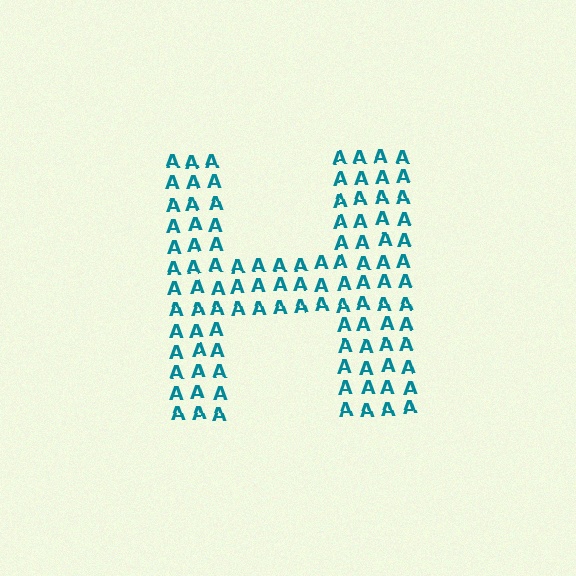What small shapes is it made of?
It is made of small letter A's.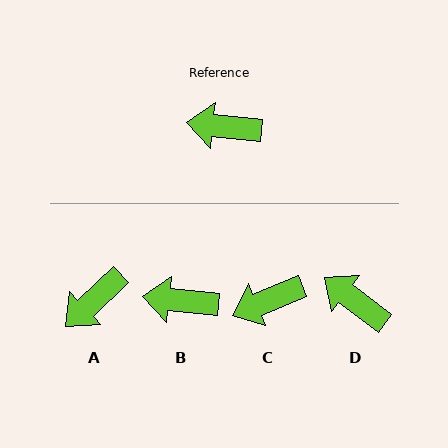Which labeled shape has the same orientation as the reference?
B.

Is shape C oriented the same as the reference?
No, it is off by about 28 degrees.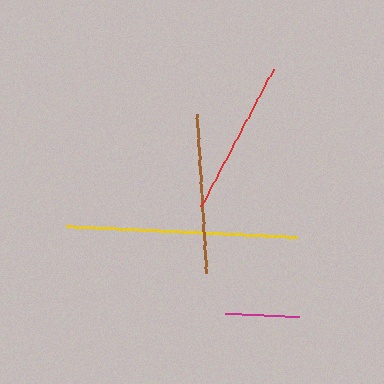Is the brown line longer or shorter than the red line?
The brown line is longer than the red line.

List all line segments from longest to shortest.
From longest to shortest: yellow, brown, red, magenta.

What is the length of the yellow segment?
The yellow segment is approximately 231 pixels long.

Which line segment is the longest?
The yellow line is the longest at approximately 231 pixels.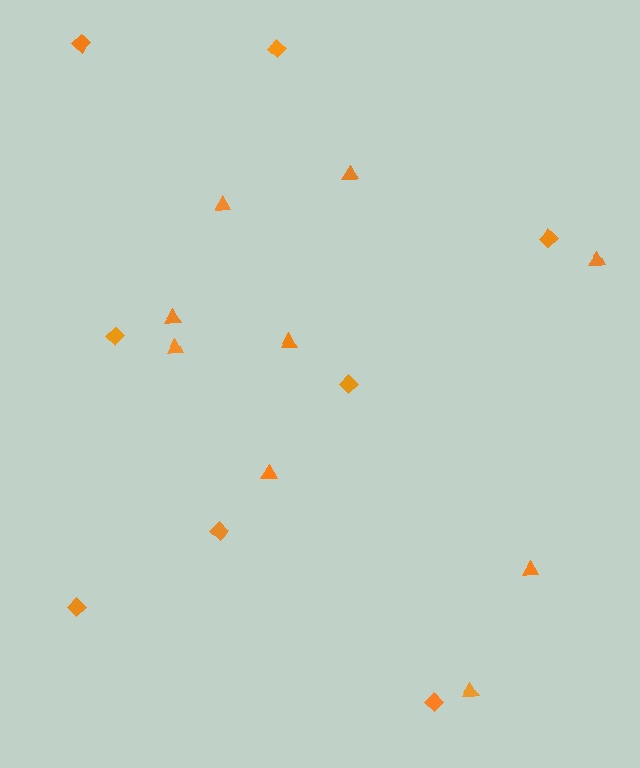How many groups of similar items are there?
There are 2 groups: one group of triangles (9) and one group of diamonds (8).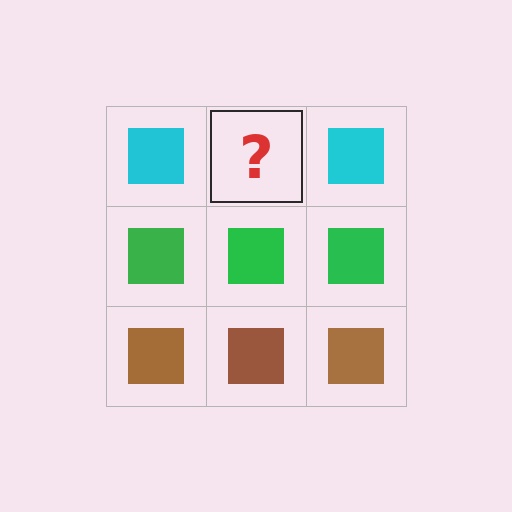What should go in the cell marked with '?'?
The missing cell should contain a cyan square.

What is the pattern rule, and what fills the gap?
The rule is that each row has a consistent color. The gap should be filled with a cyan square.